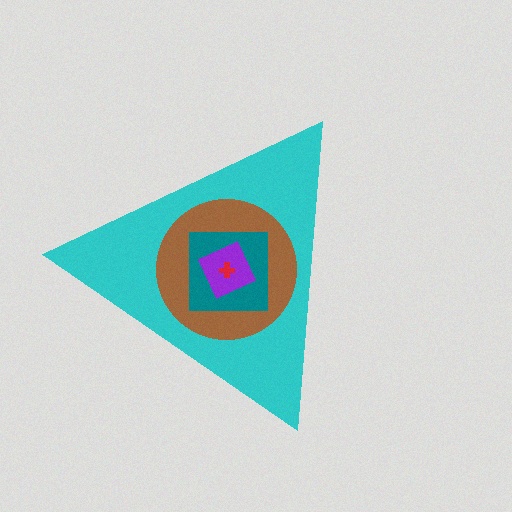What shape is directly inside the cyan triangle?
The brown circle.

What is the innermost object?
The red cross.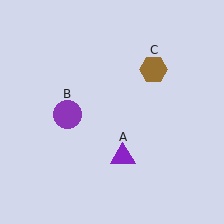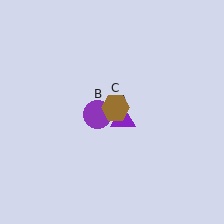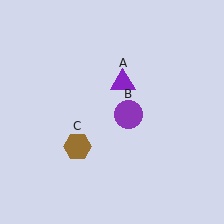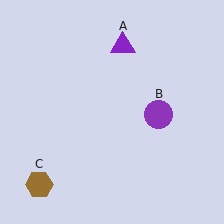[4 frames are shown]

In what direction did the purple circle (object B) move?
The purple circle (object B) moved right.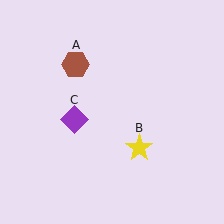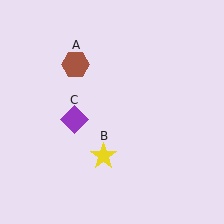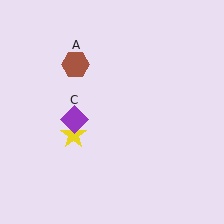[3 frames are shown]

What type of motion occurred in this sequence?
The yellow star (object B) rotated clockwise around the center of the scene.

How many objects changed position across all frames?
1 object changed position: yellow star (object B).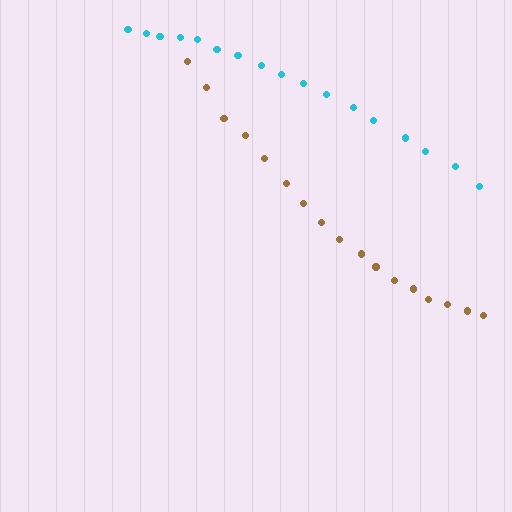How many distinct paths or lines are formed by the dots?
There are 2 distinct paths.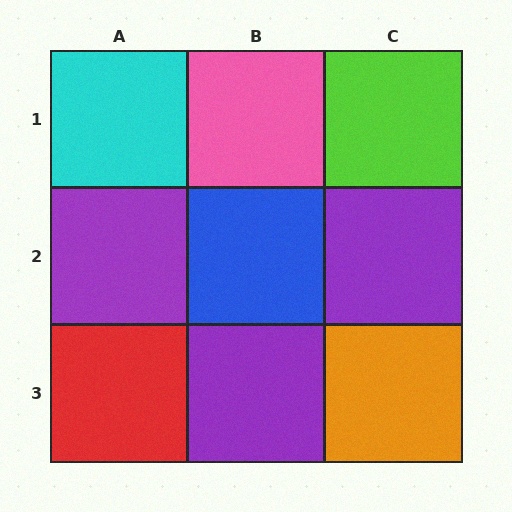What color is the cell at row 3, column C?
Orange.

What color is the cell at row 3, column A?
Red.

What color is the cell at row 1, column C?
Lime.